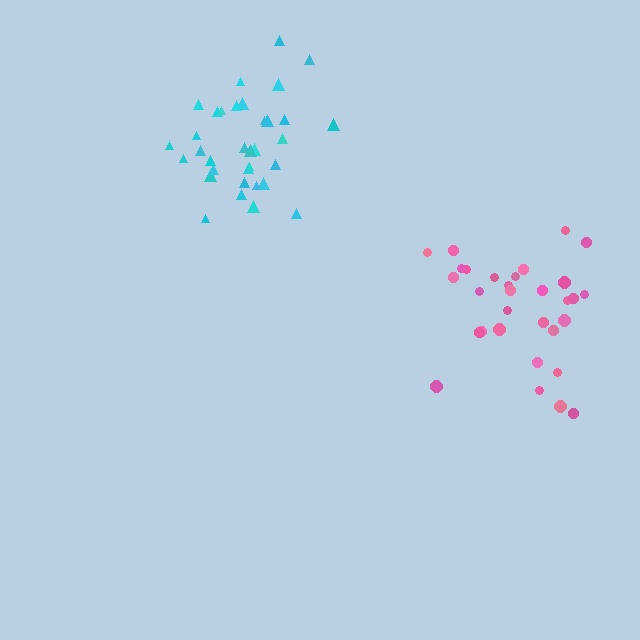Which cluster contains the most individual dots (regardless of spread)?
Cyan (34).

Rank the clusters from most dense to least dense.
cyan, pink.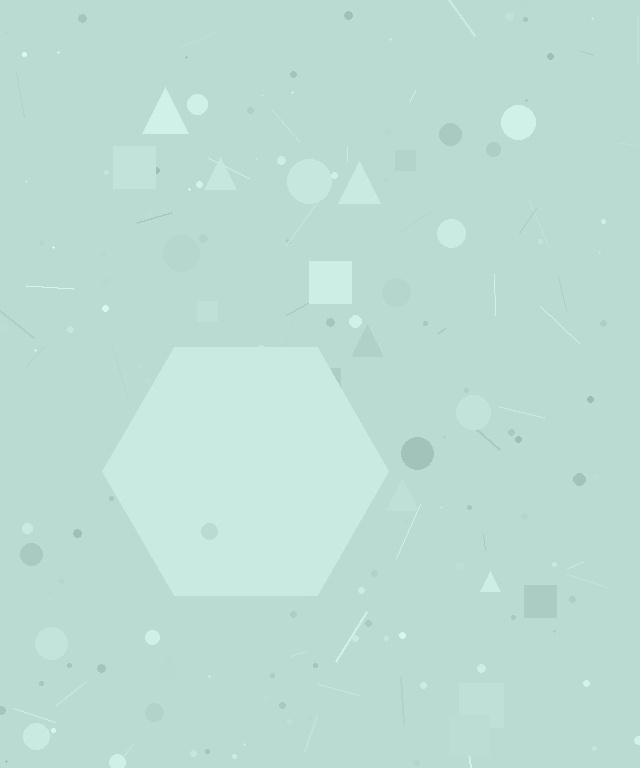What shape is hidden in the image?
A hexagon is hidden in the image.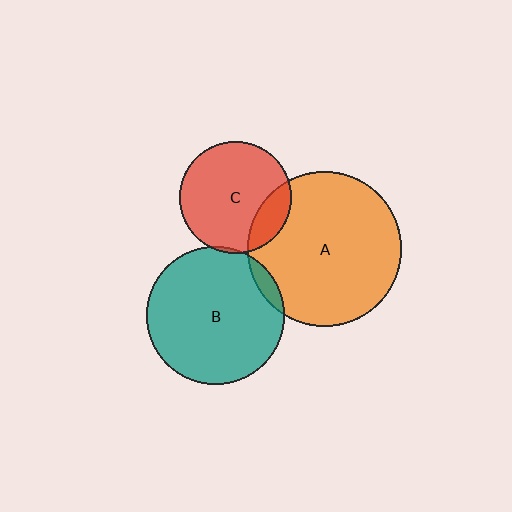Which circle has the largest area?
Circle A (orange).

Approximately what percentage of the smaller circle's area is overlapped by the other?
Approximately 5%.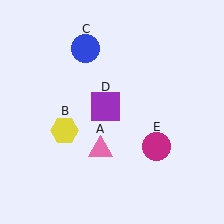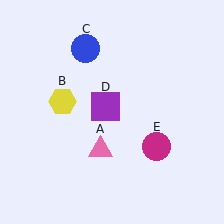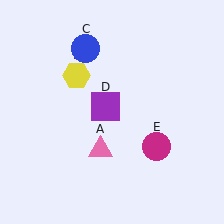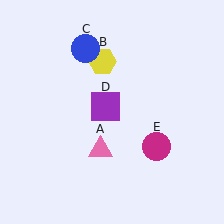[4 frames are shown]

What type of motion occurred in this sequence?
The yellow hexagon (object B) rotated clockwise around the center of the scene.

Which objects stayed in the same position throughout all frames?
Pink triangle (object A) and blue circle (object C) and purple square (object D) and magenta circle (object E) remained stationary.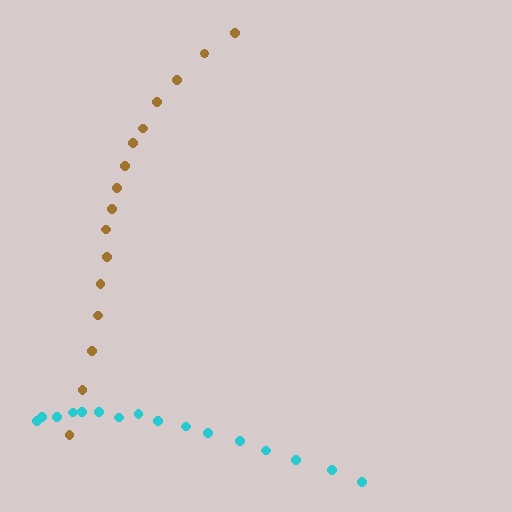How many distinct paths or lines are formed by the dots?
There are 2 distinct paths.